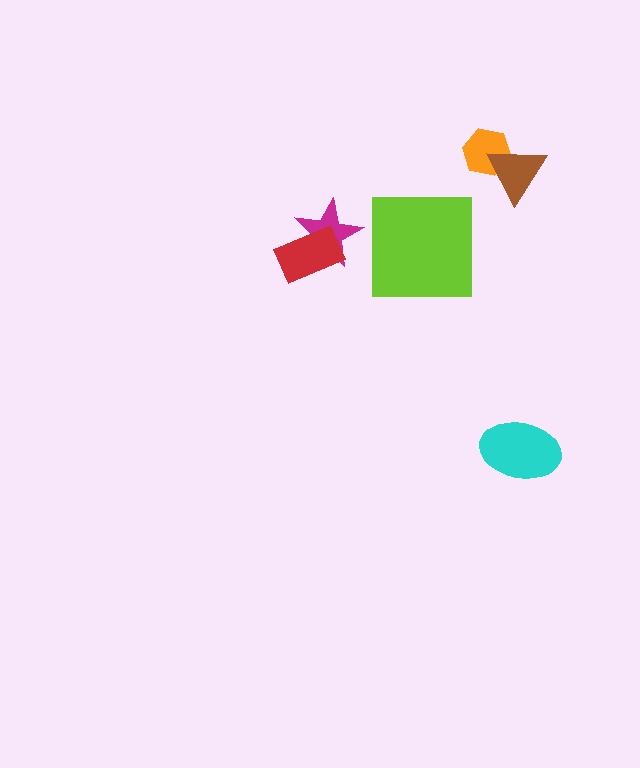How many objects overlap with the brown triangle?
1 object overlaps with the brown triangle.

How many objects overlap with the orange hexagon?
1 object overlaps with the orange hexagon.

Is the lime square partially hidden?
No, no other shape covers it.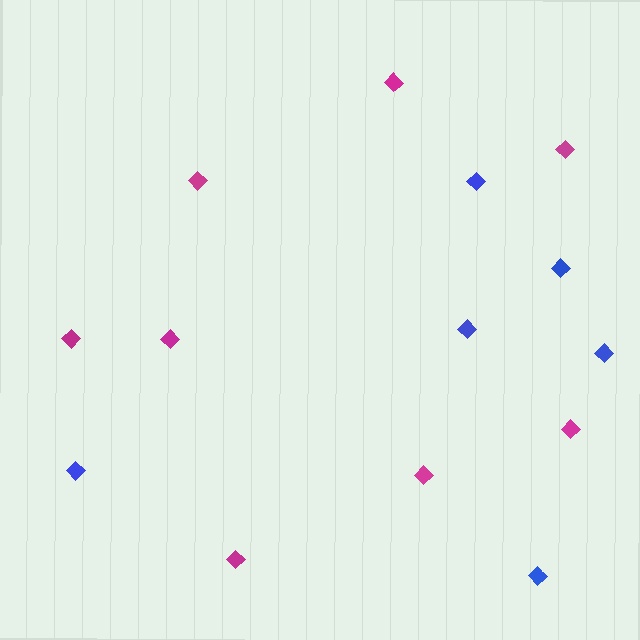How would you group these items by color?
There are 2 groups: one group of blue diamonds (6) and one group of magenta diamonds (8).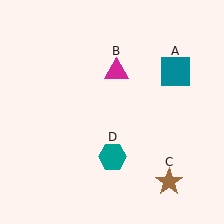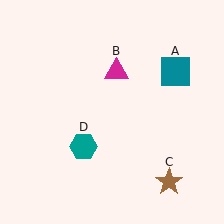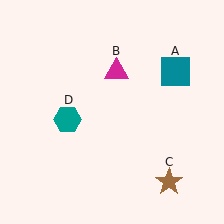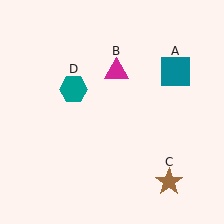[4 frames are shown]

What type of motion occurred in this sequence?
The teal hexagon (object D) rotated clockwise around the center of the scene.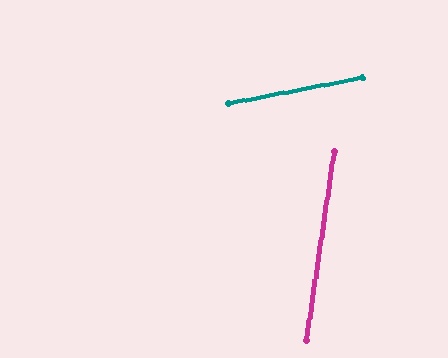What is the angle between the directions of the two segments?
Approximately 71 degrees.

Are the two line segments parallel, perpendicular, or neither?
Neither parallel nor perpendicular — they differ by about 71°.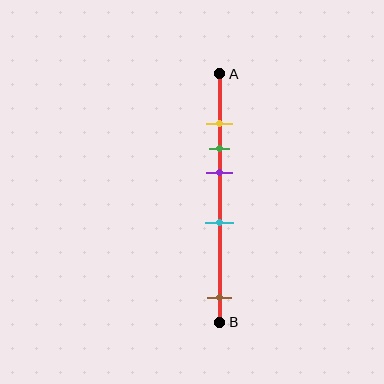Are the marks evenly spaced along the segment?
No, the marks are not evenly spaced.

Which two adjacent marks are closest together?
The yellow and green marks are the closest adjacent pair.